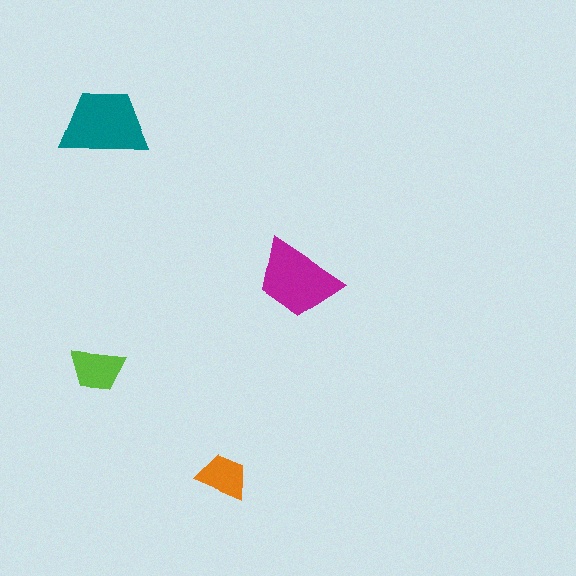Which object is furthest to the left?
The lime trapezoid is leftmost.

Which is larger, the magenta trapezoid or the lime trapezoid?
The magenta one.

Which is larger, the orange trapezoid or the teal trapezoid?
The teal one.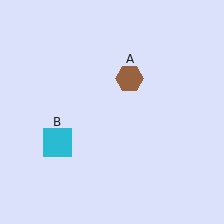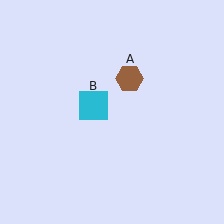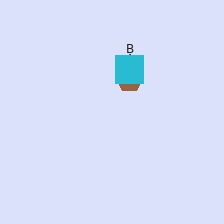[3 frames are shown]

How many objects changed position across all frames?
1 object changed position: cyan square (object B).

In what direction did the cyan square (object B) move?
The cyan square (object B) moved up and to the right.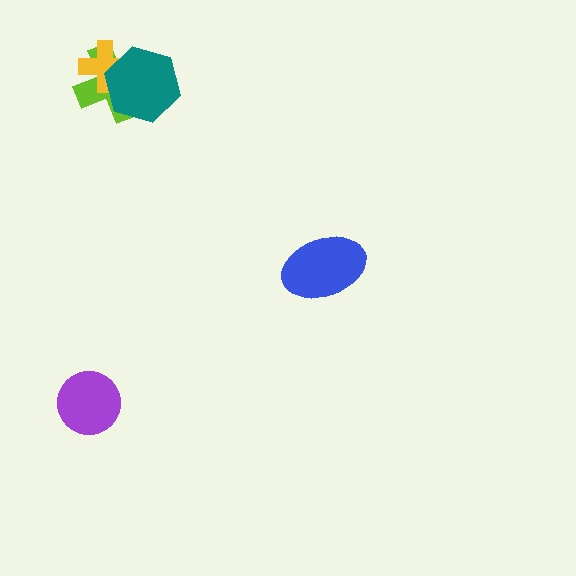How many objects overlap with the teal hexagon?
2 objects overlap with the teal hexagon.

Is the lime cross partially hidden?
Yes, it is partially covered by another shape.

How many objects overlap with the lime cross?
2 objects overlap with the lime cross.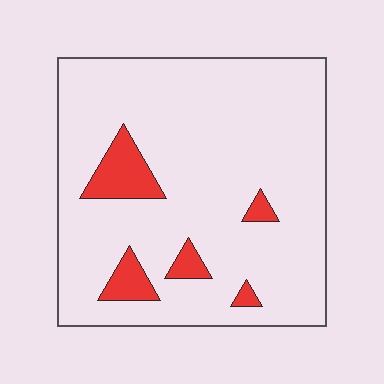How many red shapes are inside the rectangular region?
5.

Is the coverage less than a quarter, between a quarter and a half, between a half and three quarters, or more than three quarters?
Less than a quarter.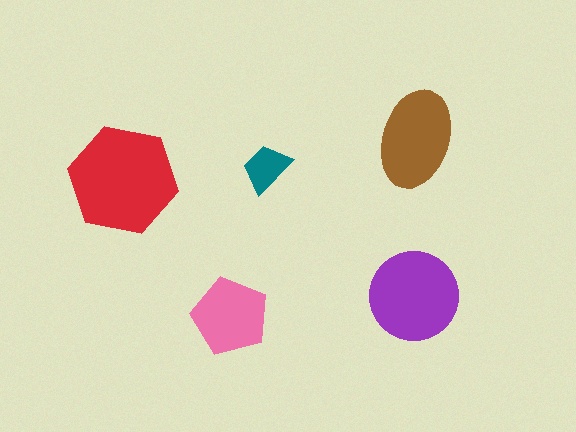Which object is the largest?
The red hexagon.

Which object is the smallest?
The teal trapezoid.